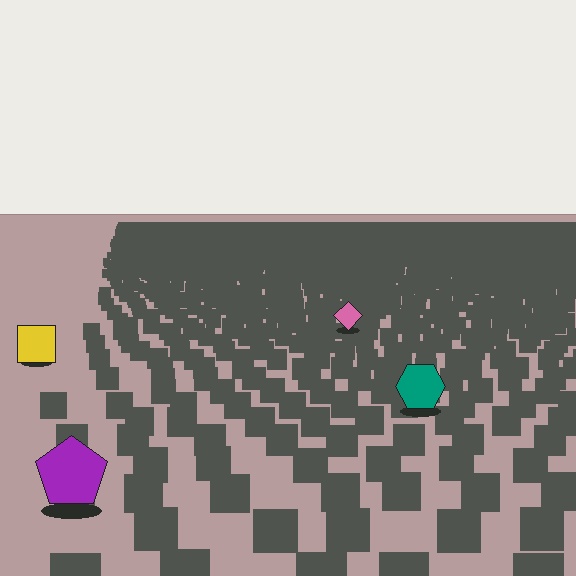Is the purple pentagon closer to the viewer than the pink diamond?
Yes. The purple pentagon is closer — you can tell from the texture gradient: the ground texture is coarser near it.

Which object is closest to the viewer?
The purple pentagon is closest. The texture marks near it are larger and more spread out.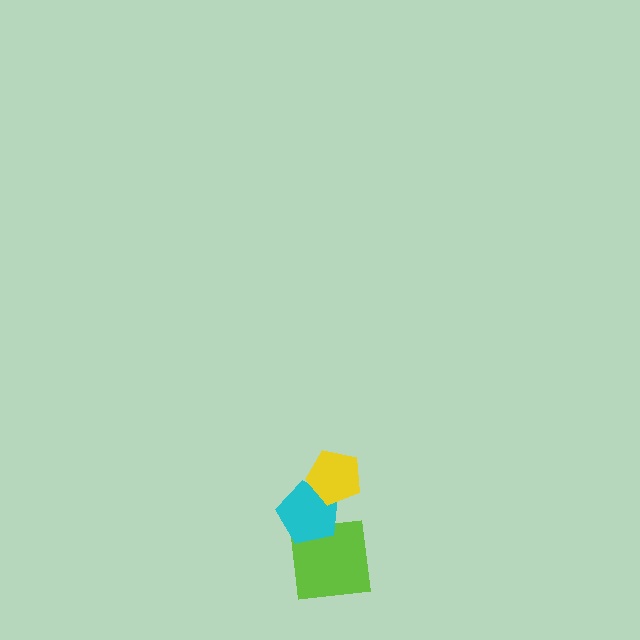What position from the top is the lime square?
The lime square is 3rd from the top.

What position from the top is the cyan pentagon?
The cyan pentagon is 2nd from the top.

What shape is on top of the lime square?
The cyan pentagon is on top of the lime square.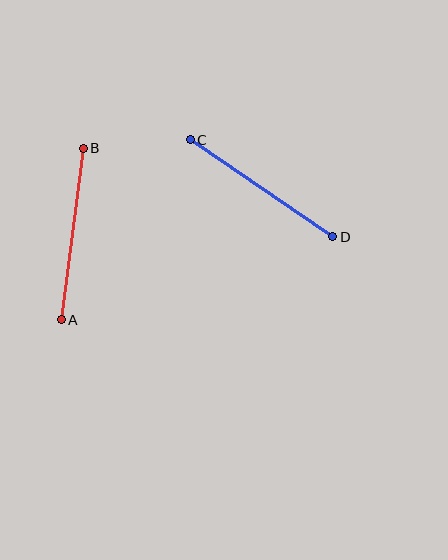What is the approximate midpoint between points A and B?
The midpoint is at approximately (72, 234) pixels.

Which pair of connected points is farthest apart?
Points A and B are farthest apart.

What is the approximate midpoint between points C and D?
The midpoint is at approximately (261, 188) pixels.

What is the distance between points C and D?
The distance is approximately 172 pixels.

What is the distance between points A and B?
The distance is approximately 173 pixels.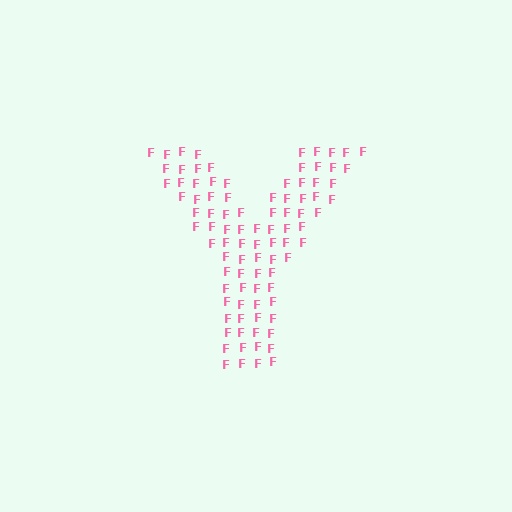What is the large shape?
The large shape is the letter Y.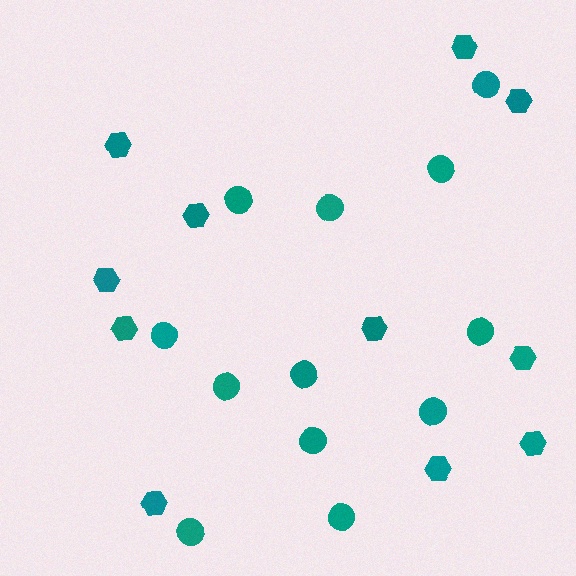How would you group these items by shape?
There are 2 groups: one group of circles (12) and one group of hexagons (11).